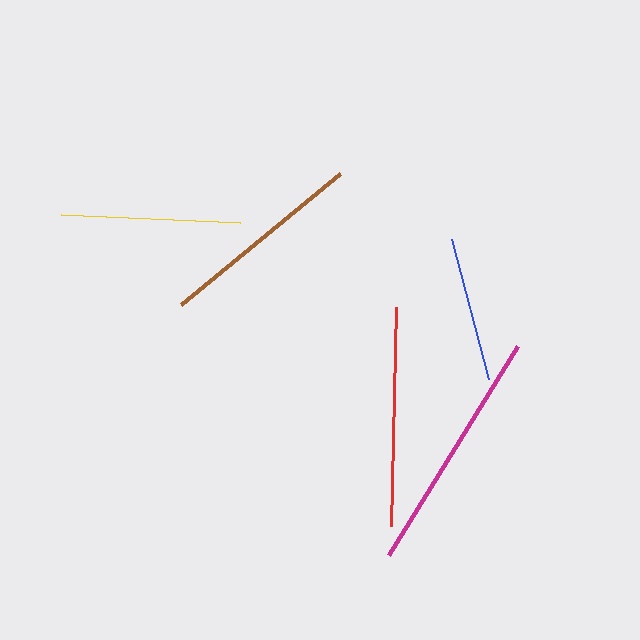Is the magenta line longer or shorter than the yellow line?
The magenta line is longer than the yellow line.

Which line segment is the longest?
The magenta line is the longest at approximately 246 pixels.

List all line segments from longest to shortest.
From longest to shortest: magenta, red, brown, yellow, blue.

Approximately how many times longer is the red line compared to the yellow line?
The red line is approximately 1.2 times the length of the yellow line.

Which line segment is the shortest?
The blue line is the shortest at approximately 145 pixels.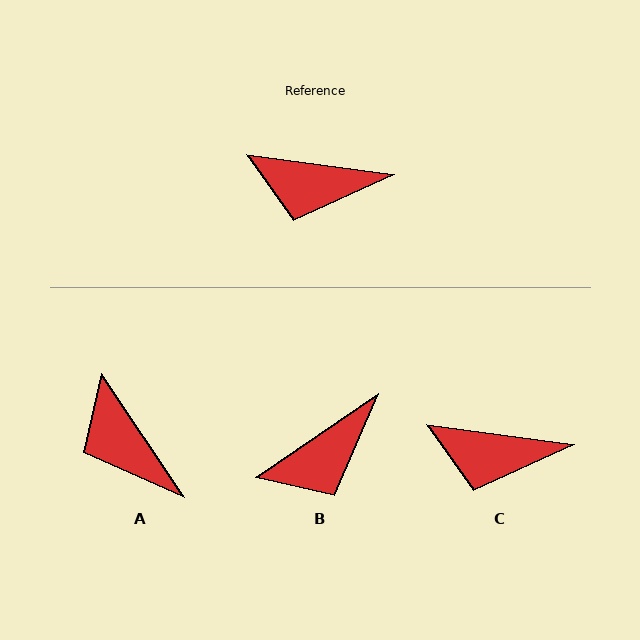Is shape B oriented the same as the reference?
No, it is off by about 42 degrees.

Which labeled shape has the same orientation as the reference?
C.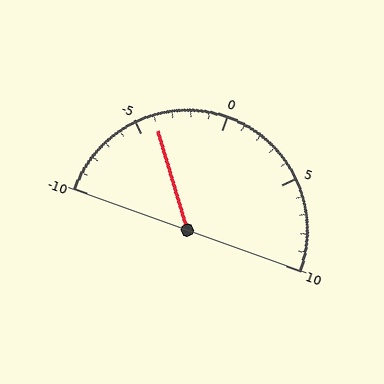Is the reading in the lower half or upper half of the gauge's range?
The reading is in the lower half of the range (-10 to 10).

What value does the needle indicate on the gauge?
The needle indicates approximately -4.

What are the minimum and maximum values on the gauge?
The gauge ranges from -10 to 10.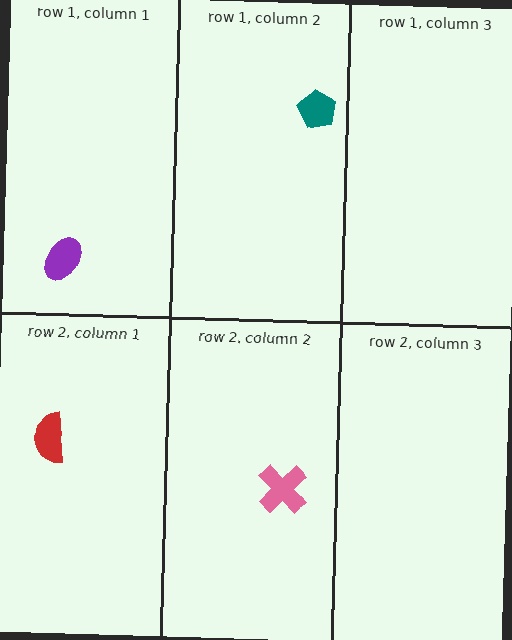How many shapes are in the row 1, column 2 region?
1.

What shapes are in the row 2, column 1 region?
The red semicircle.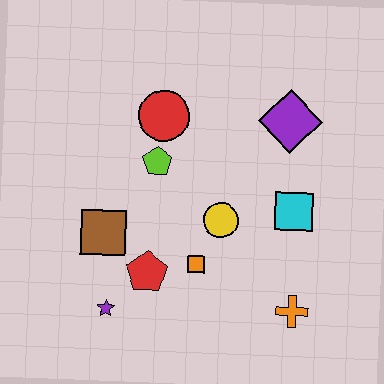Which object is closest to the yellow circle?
The orange square is closest to the yellow circle.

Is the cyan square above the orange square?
Yes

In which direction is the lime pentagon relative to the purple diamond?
The lime pentagon is to the left of the purple diamond.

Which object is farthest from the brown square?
The purple diamond is farthest from the brown square.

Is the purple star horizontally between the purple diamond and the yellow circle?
No